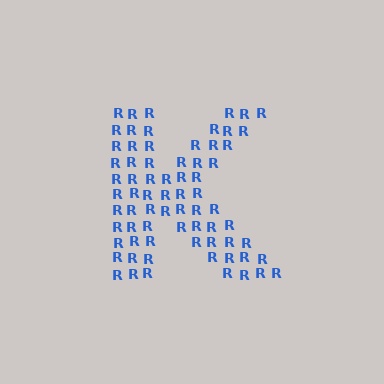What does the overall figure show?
The overall figure shows the letter K.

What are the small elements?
The small elements are letter R's.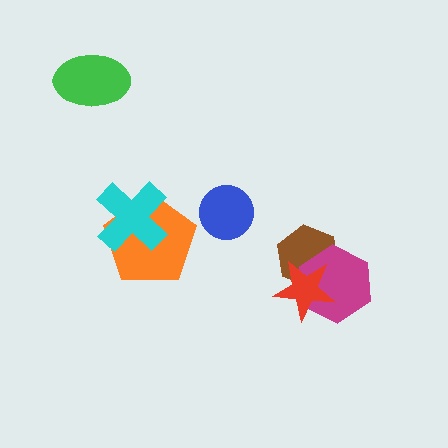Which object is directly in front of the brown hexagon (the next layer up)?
The magenta hexagon is directly in front of the brown hexagon.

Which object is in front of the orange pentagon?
The cyan cross is in front of the orange pentagon.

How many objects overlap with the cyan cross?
1 object overlaps with the cyan cross.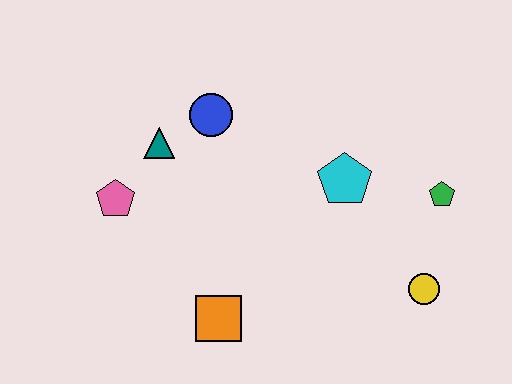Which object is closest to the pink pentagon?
The teal triangle is closest to the pink pentagon.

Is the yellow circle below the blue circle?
Yes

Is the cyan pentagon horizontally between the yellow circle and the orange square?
Yes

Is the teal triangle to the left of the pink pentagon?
No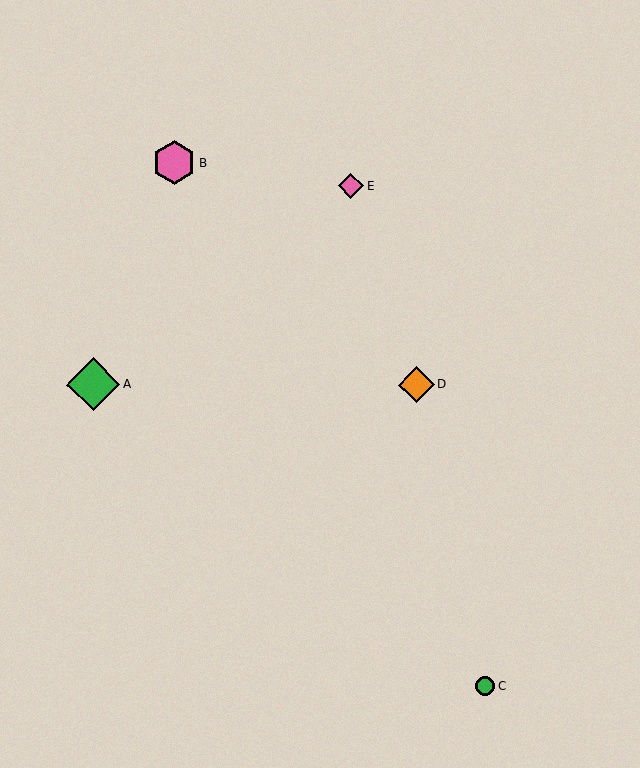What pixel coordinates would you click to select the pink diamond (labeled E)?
Click at (351, 186) to select the pink diamond E.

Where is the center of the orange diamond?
The center of the orange diamond is at (416, 385).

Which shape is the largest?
The green diamond (labeled A) is the largest.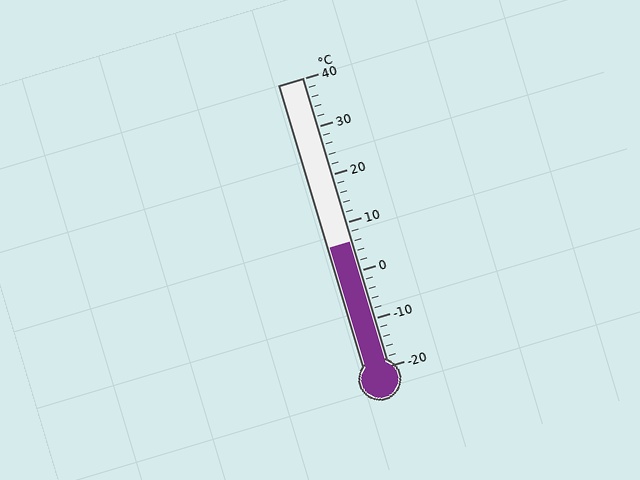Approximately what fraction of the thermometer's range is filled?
The thermometer is filled to approximately 45% of its range.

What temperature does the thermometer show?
The thermometer shows approximately 6°C.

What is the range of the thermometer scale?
The thermometer scale ranges from -20°C to 40°C.